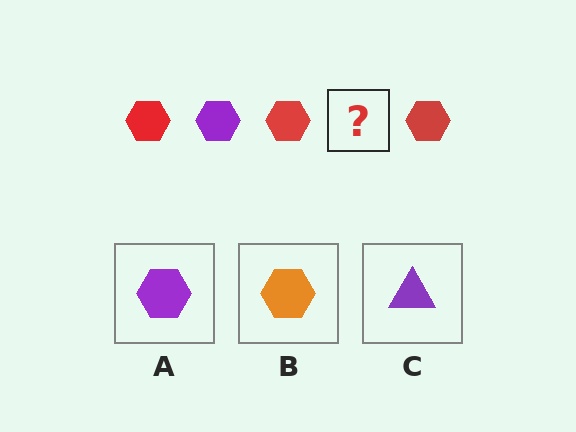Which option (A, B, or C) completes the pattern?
A.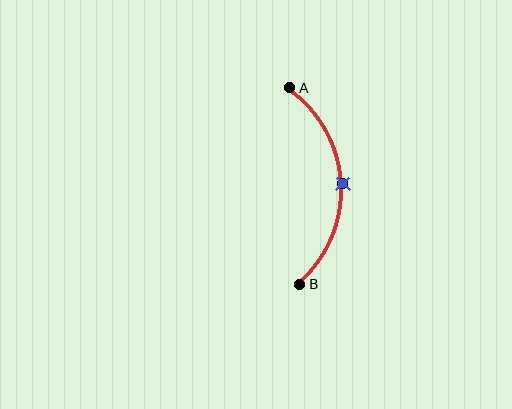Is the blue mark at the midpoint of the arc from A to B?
Yes. The blue mark lies on the arc at equal arc-length from both A and B — it is the arc midpoint.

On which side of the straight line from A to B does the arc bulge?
The arc bulges to the right of the straight line connecting A and B.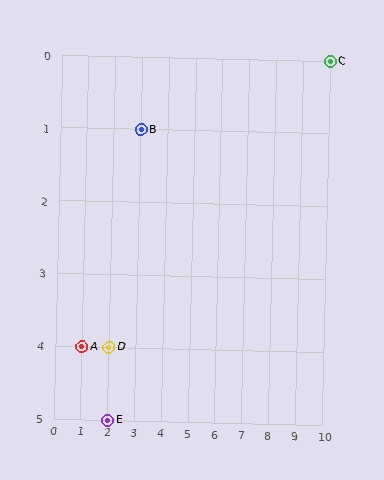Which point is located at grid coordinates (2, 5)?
Point E is at (2, 5).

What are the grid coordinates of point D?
Point D is at grid coordinates (2, 4).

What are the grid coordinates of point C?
Point C is at grid coordinates (10, 0).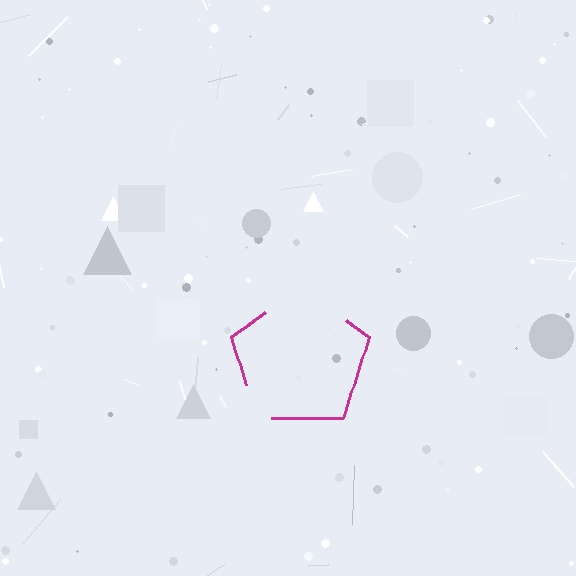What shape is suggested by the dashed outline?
The dashed outline suggests a pentagon.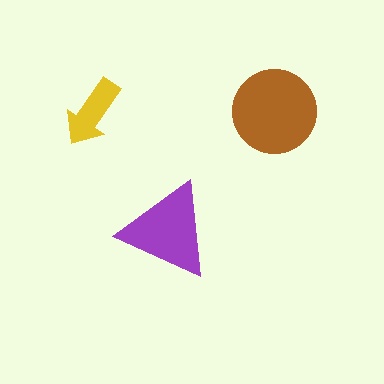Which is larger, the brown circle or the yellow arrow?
The brown circle.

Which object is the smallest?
The yellow arrow.